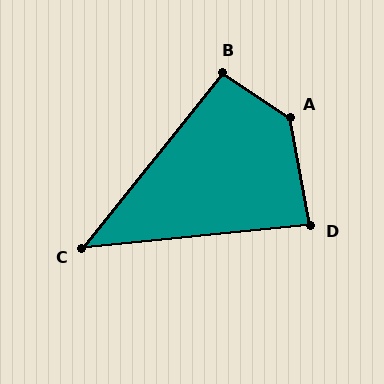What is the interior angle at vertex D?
Approximately 85 degrees (approximately right).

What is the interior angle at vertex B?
Approximately 95 degrees (approximately right).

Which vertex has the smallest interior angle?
C, at approximately 46 degrees.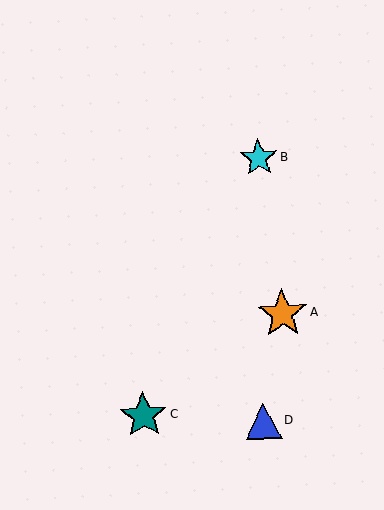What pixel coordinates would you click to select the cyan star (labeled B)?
Click at (258, 158) to select the cyan star B.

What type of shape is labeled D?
Shape D is a blue triangle.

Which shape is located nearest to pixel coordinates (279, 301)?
The orange star (labeled A) at (282, 314) is nearest to that location.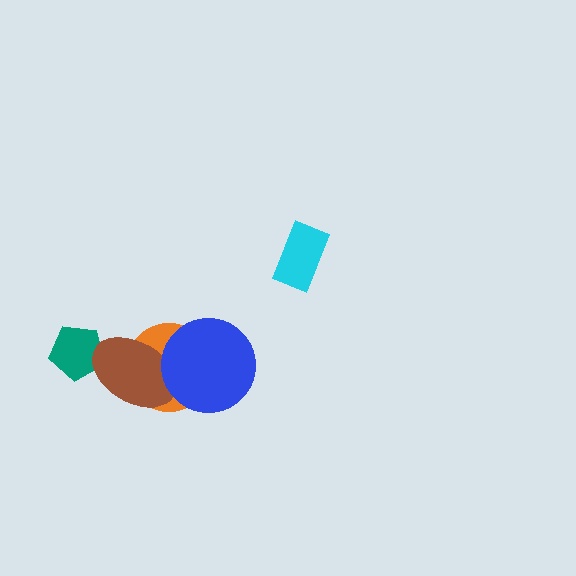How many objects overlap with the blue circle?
2 objects overlap with the blue circle.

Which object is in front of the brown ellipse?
The blue circle is in front of the brown ellipse.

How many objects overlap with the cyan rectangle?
0 objects overlap with the cyan rectangle.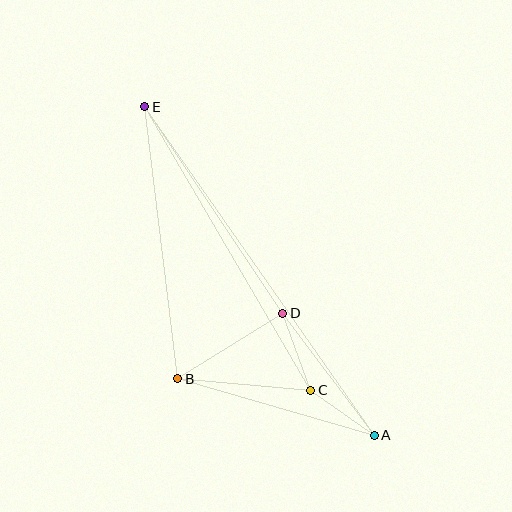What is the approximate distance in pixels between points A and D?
The distance between A and D is approximately 153 pixels.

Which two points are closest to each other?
Points A and C are closest to each other.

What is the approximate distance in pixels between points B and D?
The distance between B and D is approximately 124 pixels.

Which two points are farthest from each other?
Points A and E are farthest from each other.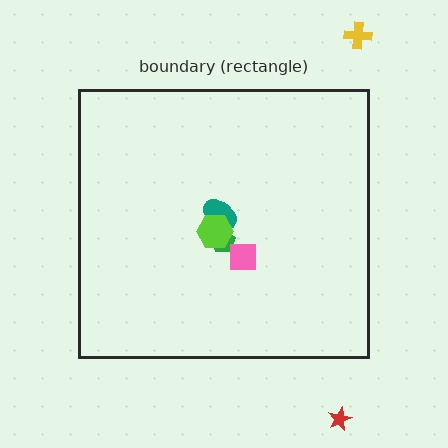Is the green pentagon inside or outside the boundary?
Inside.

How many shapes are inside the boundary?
4 inside, 2 outside.